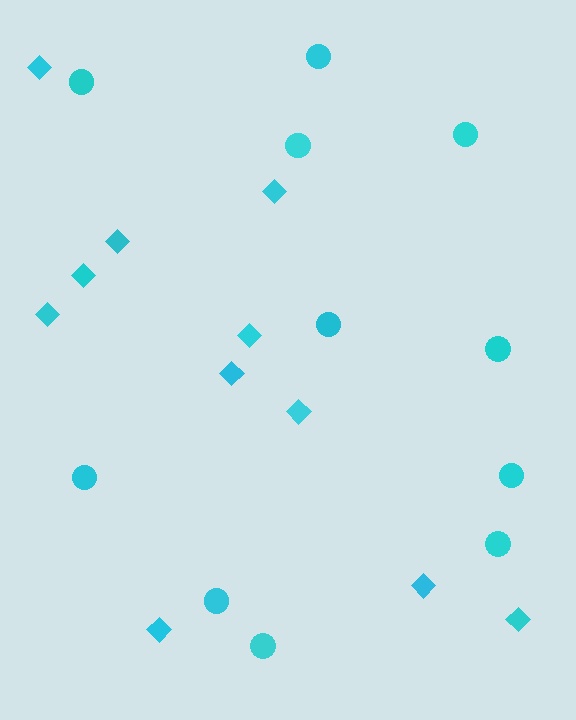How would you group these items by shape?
There are 2 groups: one group of diamonds (11) and one group of circles (11).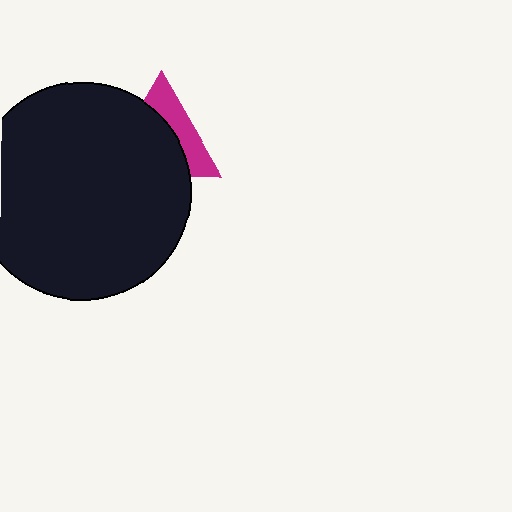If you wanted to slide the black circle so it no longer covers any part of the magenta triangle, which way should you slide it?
Slide it toward the lower-left — that is the most direct way to separate the two shapes.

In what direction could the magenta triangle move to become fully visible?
The magenta triangle could move toward the upper-right. That would shift it out from behind the black circle entirely.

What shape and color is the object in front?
The object in front is a black circle.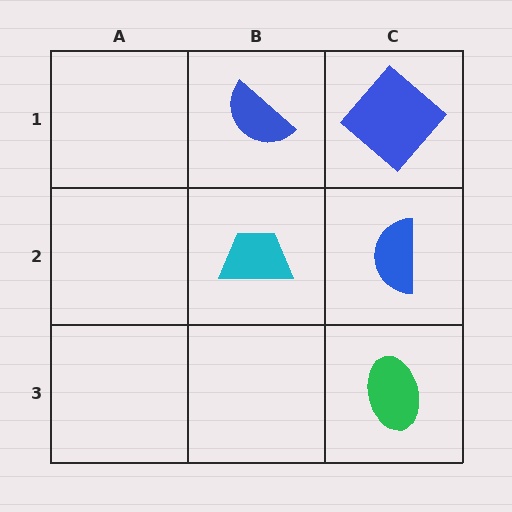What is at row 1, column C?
A blue diamond.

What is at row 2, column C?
A blue semicircle.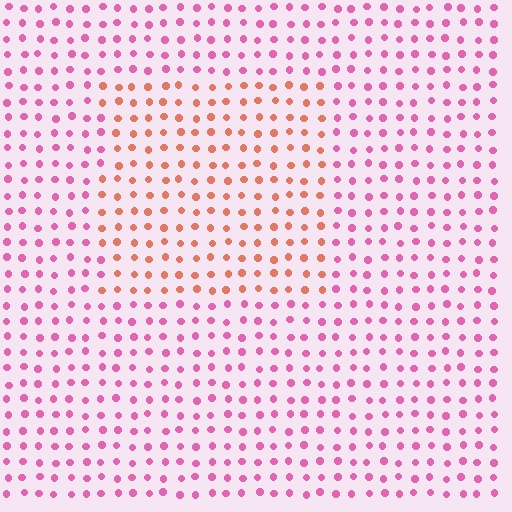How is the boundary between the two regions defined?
The boundary is defined purely by a slight shift in hue (about 46 degrees). Spacing, size, and orientation are identical on both sides.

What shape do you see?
I see a rectangle.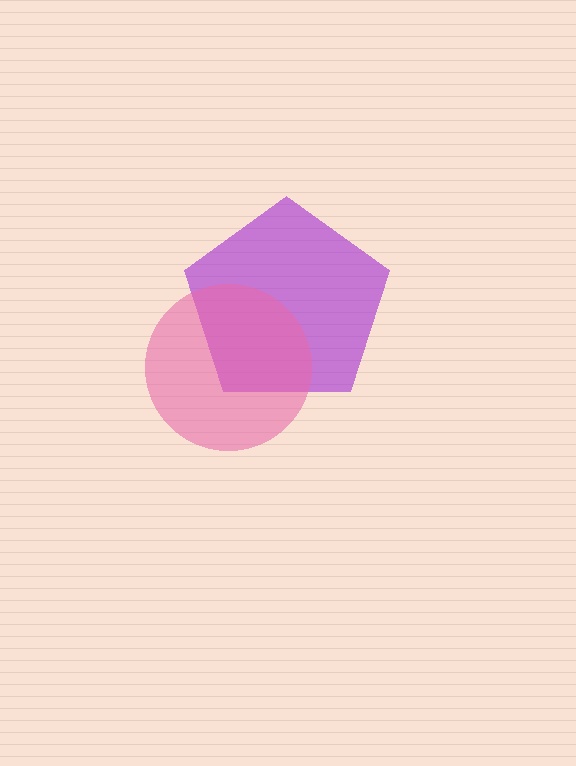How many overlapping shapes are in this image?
There are 2 overlapping shapes in the image.